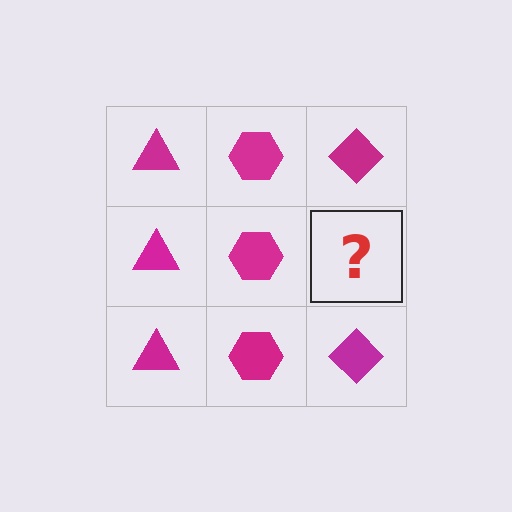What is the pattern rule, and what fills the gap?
The rule is that each column has a consistent shape. The gap should be filled with a magenta diamond.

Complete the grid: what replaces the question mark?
The question mark should be replaced with a magenta diamond.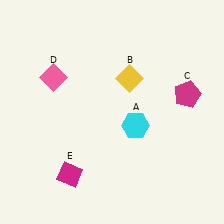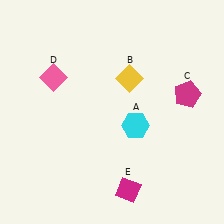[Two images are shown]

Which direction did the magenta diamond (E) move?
The magenta diamond (E) moved right.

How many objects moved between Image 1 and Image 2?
1 object moved between the two images.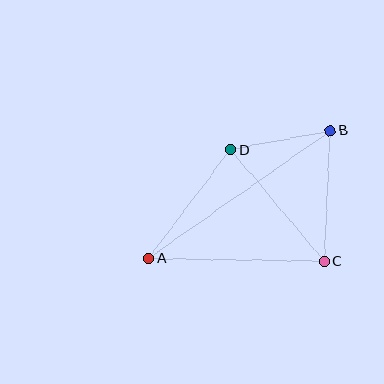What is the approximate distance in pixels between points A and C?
The distance between A and C is approximately 176 pixels.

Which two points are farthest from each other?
Points A and B are farthest from each other.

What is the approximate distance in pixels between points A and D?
The distance between A and D is approximately 137 pixels.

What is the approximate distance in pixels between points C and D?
The distance between C and D is approximately 146 pixels.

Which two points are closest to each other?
Points B and D are closest to each other.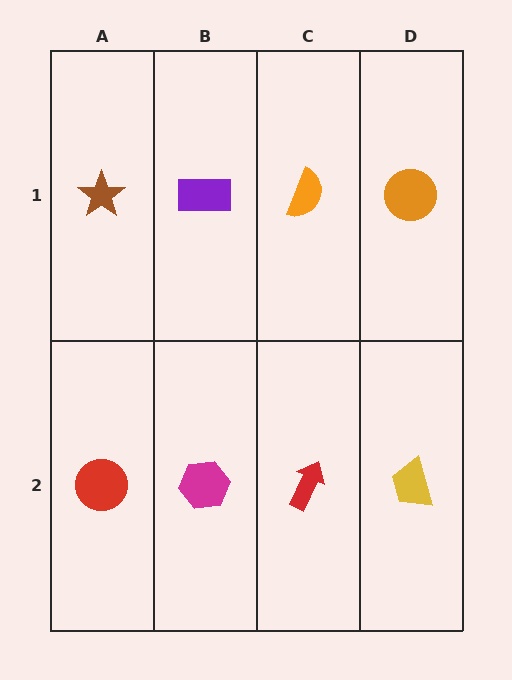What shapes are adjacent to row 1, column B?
A magenta hexagon (row 2, column B), a brown star (row 1, column A), an orange semicircle (row 1, column C).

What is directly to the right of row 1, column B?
An orange semicircle.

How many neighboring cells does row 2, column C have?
3.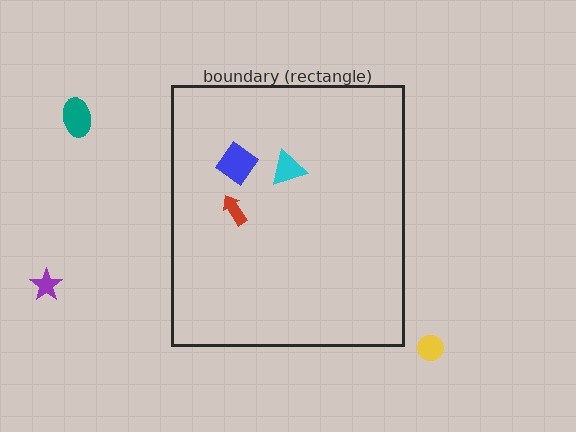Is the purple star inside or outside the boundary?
Outside.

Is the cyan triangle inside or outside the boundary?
Inside.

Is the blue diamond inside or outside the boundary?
Inside.